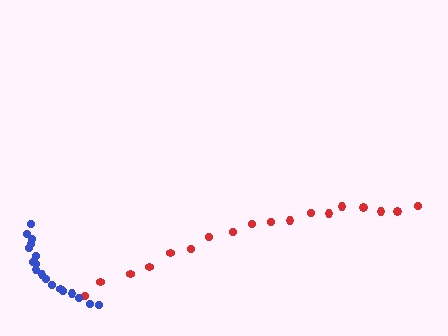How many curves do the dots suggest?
There are 2 distinct paths.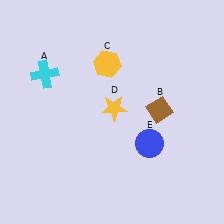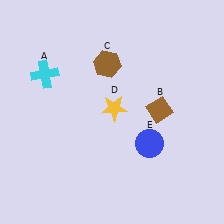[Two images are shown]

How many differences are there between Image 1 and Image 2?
There is 1 difference between the two images.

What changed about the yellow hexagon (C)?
In Image 1, C is yellow. In Image 2, it changed to brown.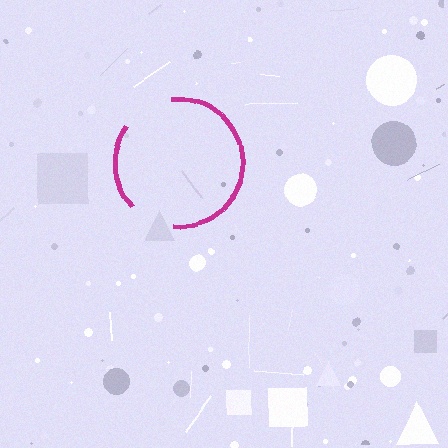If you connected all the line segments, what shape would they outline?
They would outline a circle.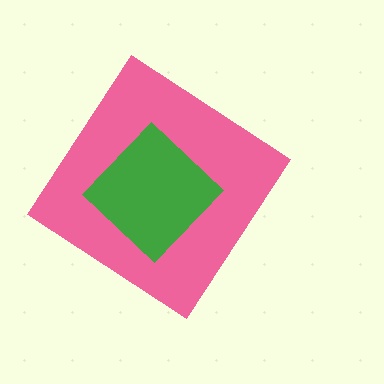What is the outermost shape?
The pink diamond.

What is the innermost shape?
The green diamond.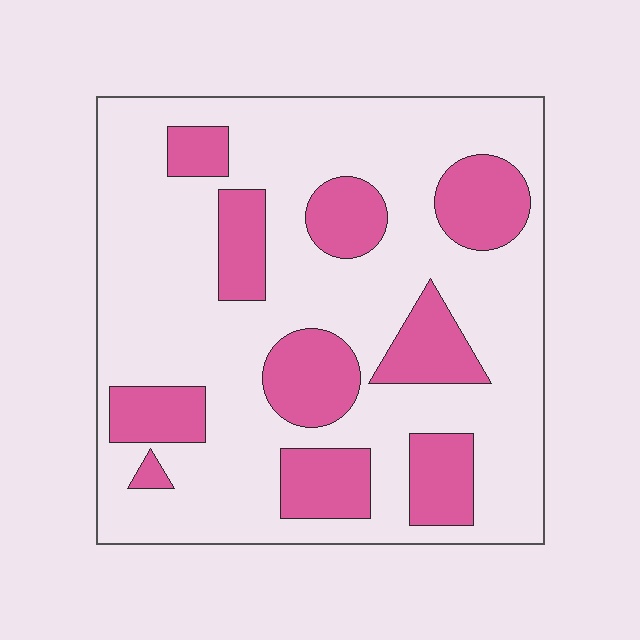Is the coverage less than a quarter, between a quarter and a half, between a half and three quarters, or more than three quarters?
Between a quarter and a half.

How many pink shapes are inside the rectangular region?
10.